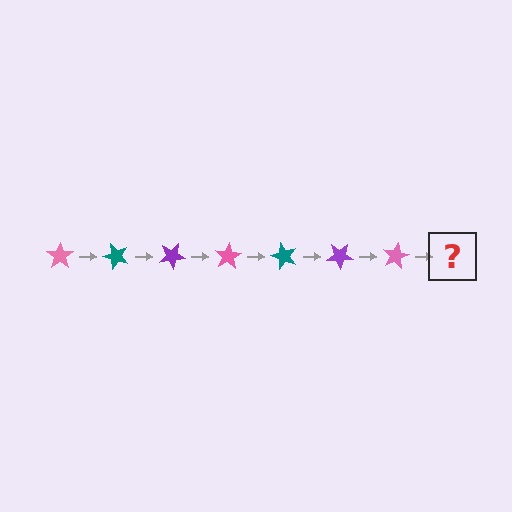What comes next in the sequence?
The next element should be a teal star, rotated 350 degrees from the start.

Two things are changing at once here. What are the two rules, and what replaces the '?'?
The two rules are that it rotates 50 degrees each step and the color cycles through pink, teal, and purple. The '?' should be a teal star, rotated 350 degrees from the start.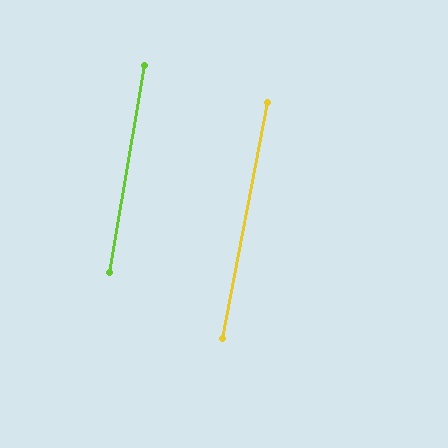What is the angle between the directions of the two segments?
Approximately 1 degree.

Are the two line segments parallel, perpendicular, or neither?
Parallel — their directions differ by only 1.3°.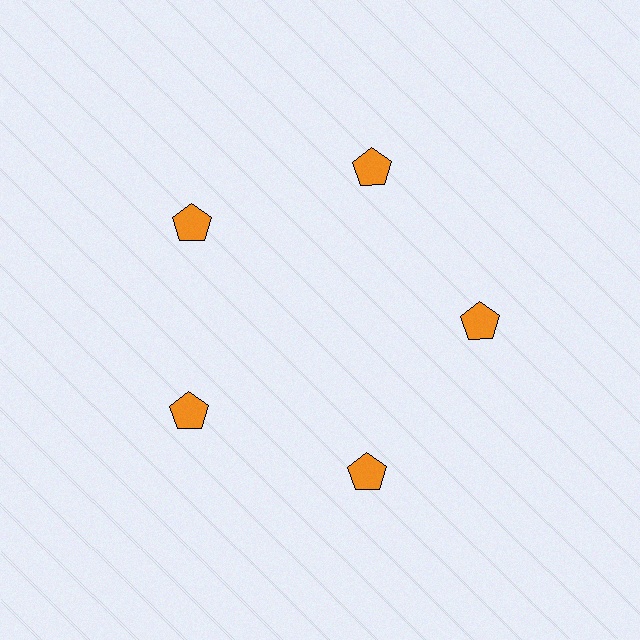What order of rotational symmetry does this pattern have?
This pattern has 5-fold rotational symmetry.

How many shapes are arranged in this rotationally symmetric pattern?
There are 5 shapes, arranged in 5 groups of 1.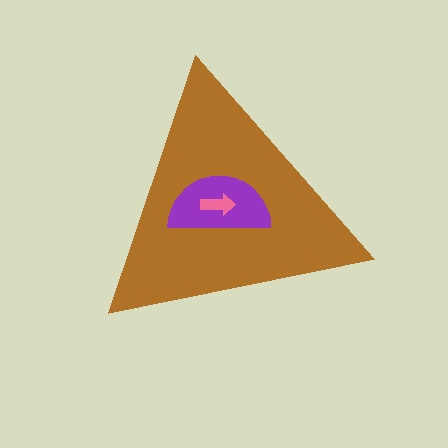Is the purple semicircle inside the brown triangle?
Yes.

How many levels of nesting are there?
3.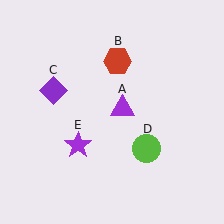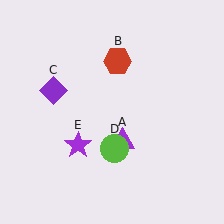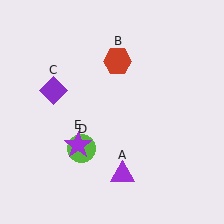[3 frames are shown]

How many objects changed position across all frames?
2 objects changed position: purple triangle (object A), lime circle (object D).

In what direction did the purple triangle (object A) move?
The purple triangle (object A) moved down.